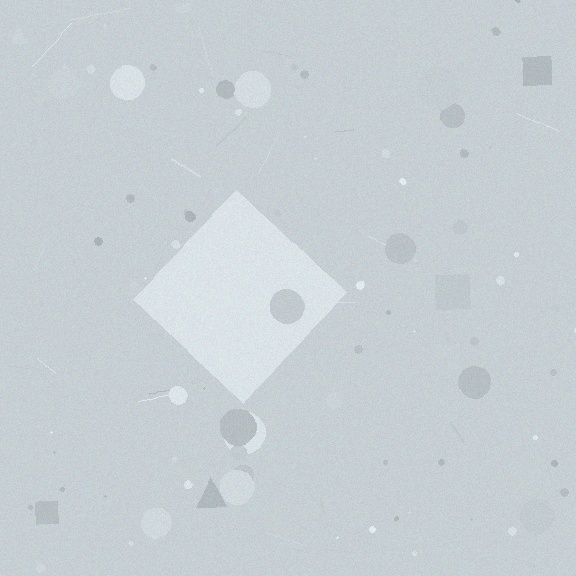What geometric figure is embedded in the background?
A diamond is embedded in the background.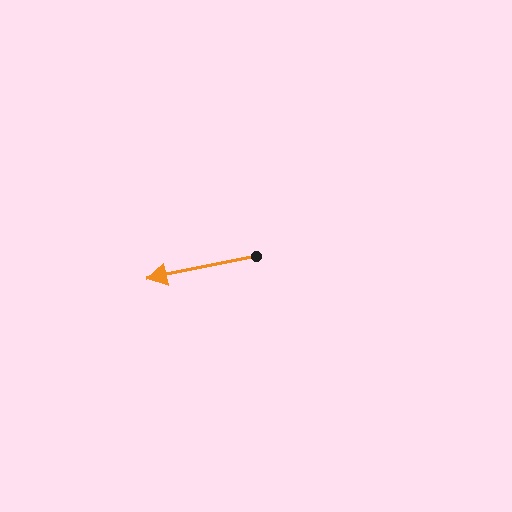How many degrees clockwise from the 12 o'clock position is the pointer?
Approximately 259 degrees.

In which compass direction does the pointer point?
West.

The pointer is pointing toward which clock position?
Roughly 9 o'clock.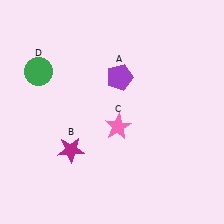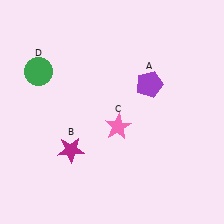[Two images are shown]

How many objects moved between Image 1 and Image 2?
1 object moved between the two images.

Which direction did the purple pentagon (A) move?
The purple pentagon (A) moved right.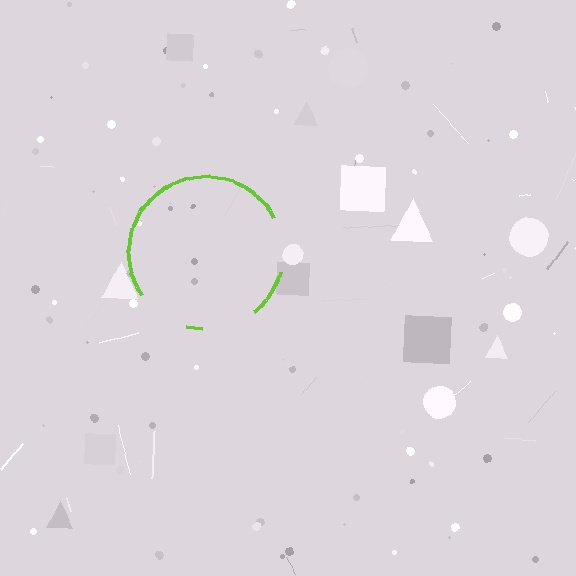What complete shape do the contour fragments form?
The contour fragments form a circle.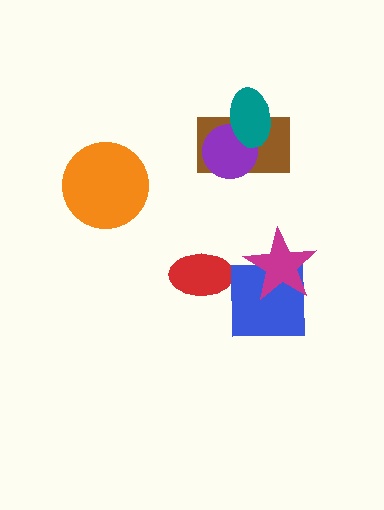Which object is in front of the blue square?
The magenta star is in front of the blue square.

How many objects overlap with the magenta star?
1 object overlaps with the magenta star.